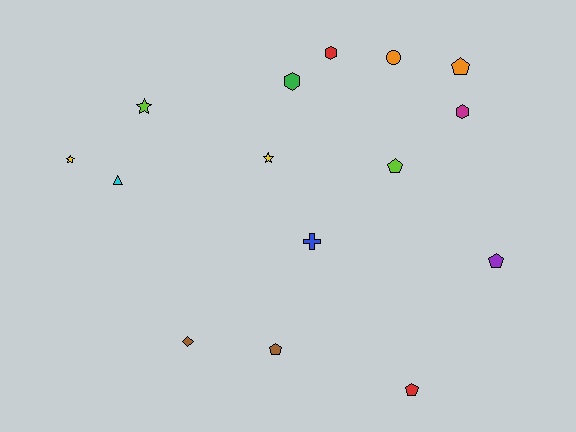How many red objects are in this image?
There are 2 red objects.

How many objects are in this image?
There are 15 objects.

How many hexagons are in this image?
There are 3 hexagons.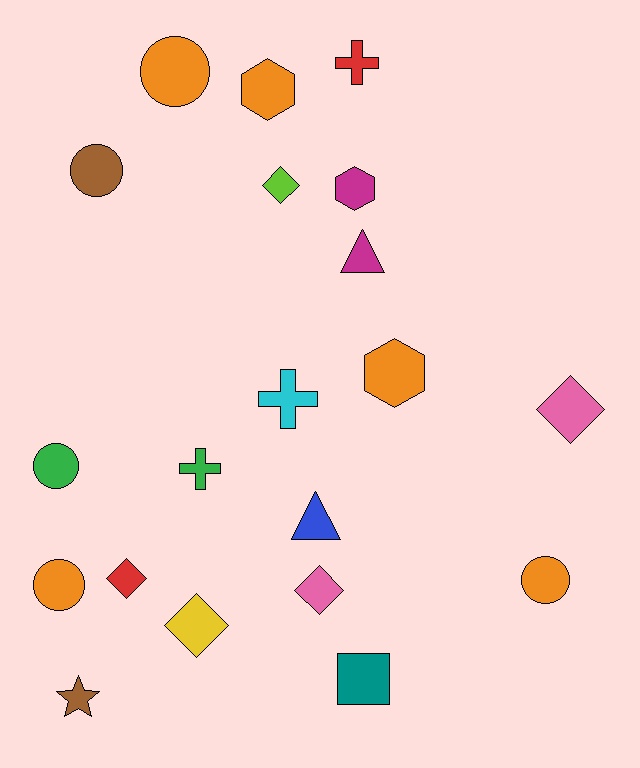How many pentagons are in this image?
There are no pentagons.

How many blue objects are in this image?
There is 1 blue object.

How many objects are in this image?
There are 20 objects.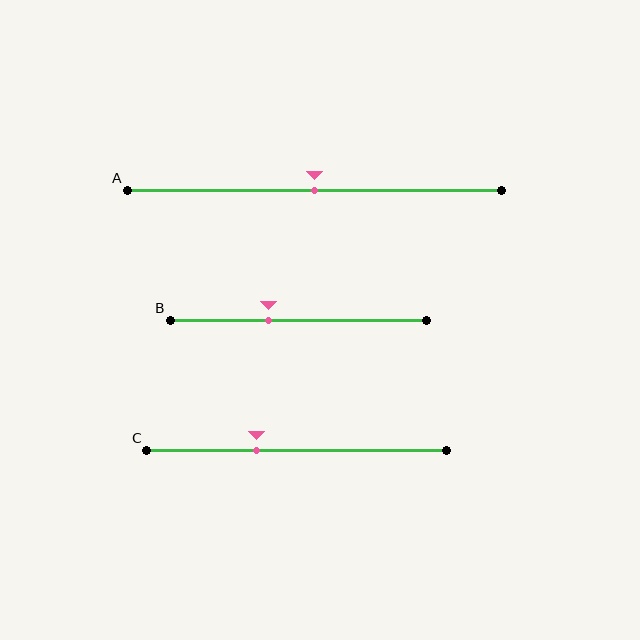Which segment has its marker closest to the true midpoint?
Segment A has its marker closest to the true midpoint.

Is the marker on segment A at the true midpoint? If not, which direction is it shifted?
Yes, the marker on segment A is at the true midpoint.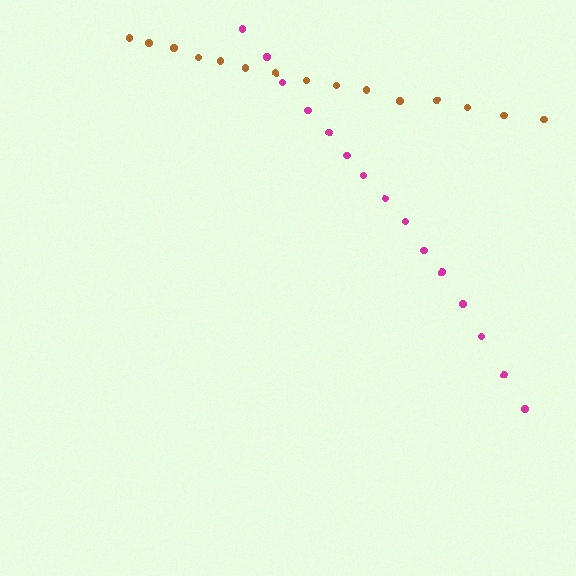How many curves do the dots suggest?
There are 2 distinct paths.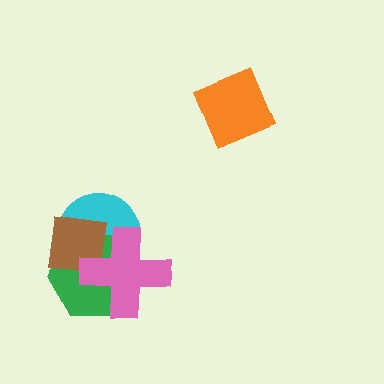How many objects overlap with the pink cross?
3 objects overlap with the pink cross.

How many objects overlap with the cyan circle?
3 objects overlap with the cyan circle.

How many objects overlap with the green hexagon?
3 objects overlap with the green hexagon.